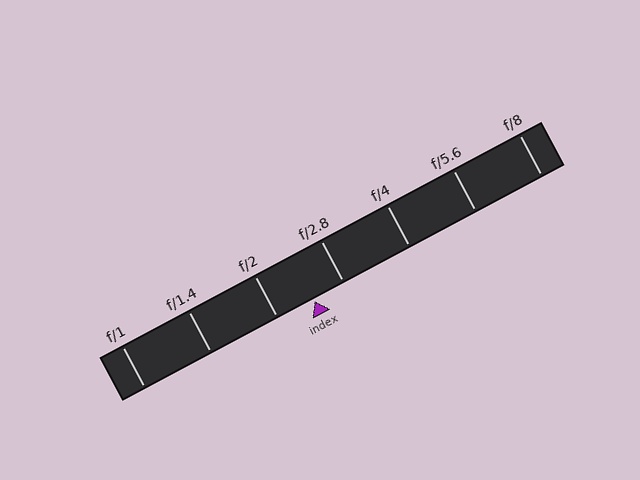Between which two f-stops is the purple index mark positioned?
The index mark is between f/2 and f/2.8.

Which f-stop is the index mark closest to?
The index mark is closest to f/2.8.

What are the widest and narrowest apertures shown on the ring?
The widest aperture shown is f/1 and the narrowest is f/8.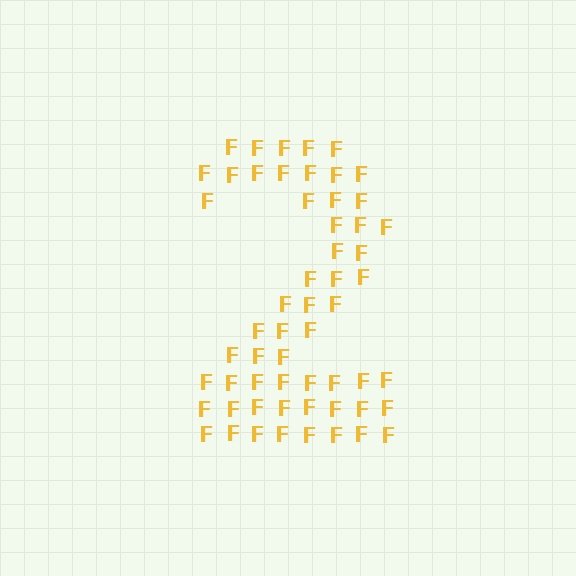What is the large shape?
The large shape is the digit 2.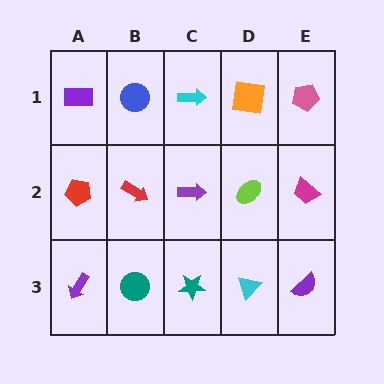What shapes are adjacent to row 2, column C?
A cyan arrow (row 1, column C), a teal star (row 3, column C), a red arrow (row 2, column B), a lime ellipse (row 2, column D).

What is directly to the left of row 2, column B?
A red pentagon.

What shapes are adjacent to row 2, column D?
An orange square (row 1, column D), a cyan triangle (row 3, column D), a purple arrow (row 2, column C), a magenta trapezoid (row 2, column E).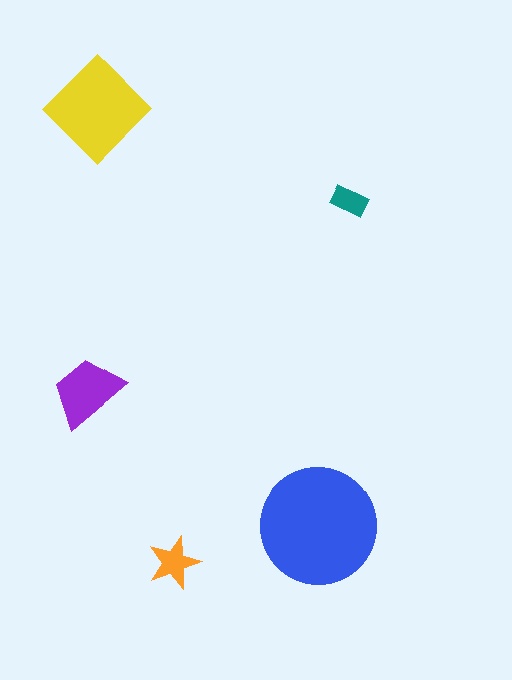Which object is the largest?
The blue circle.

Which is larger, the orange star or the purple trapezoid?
The purple trapezoid.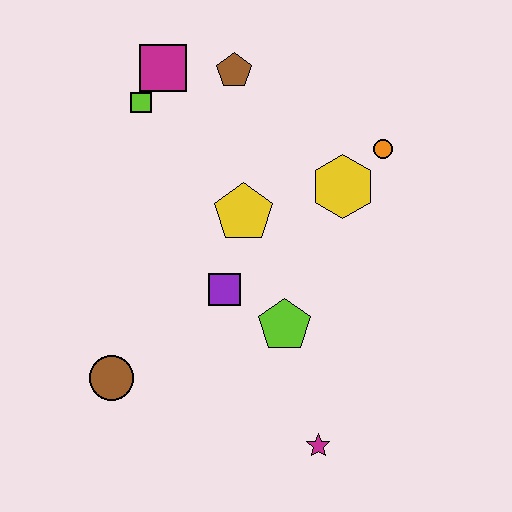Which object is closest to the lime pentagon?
The purple square is closest to the lime pentagon.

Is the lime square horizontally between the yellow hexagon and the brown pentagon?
No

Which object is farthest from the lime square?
The magenta star is farthest from the lime square.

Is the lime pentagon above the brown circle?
Yes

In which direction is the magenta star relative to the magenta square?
The magenta star is below the magenta square.